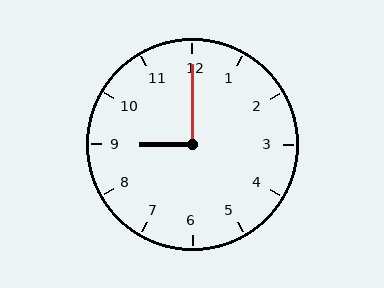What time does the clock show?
9:00.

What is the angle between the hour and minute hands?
Approximately 90 degrees.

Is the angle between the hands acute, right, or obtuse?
It is right.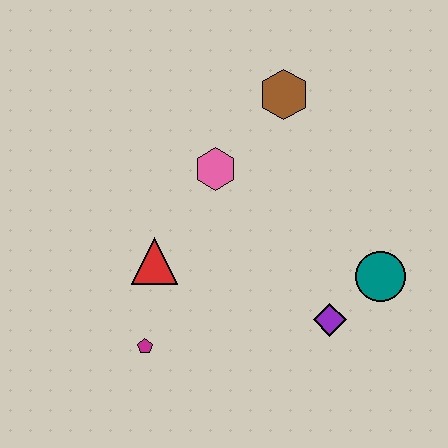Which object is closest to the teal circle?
The purple diamond is closest to the teal circle.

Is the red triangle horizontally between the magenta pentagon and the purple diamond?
Yes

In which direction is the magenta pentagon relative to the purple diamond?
The magenta pentagon is to the left of the purple diamond.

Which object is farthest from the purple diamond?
The brown hexagon is farthest from the purple diamond.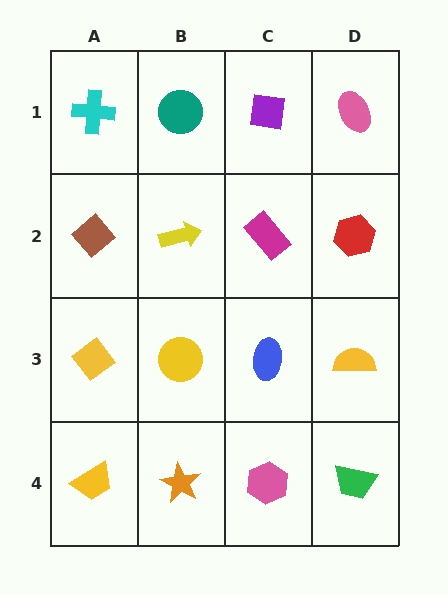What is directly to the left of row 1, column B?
A cyan cross.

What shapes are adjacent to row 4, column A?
A yellow diamond (row 3, column A), an orange star (row 4, column B).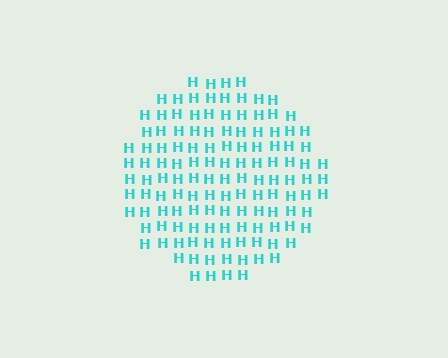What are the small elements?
The small elements are letter H's.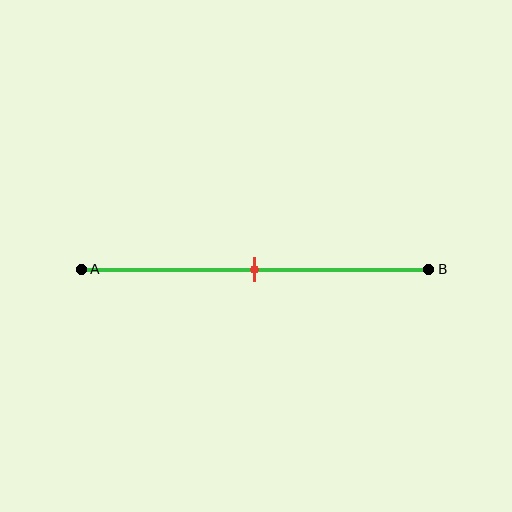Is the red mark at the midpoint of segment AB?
Yes, the mark is approximately at the midpoint.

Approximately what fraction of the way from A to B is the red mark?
The red mark is approximately 50% of the way from A to B.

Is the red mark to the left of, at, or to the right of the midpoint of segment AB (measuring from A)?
The red mark is approximately at the midpoint of segment AB.